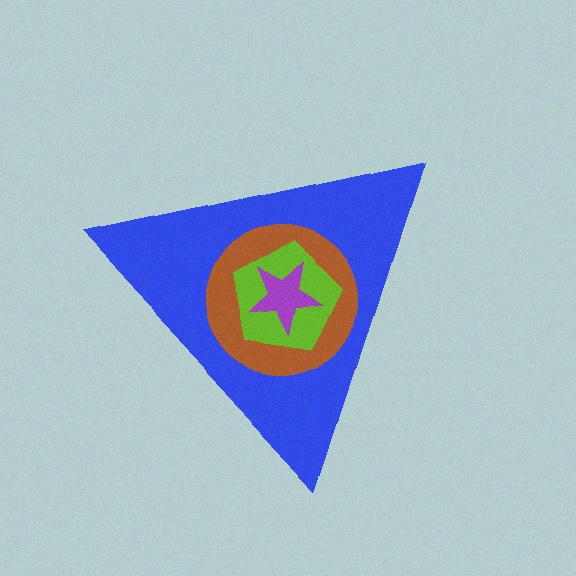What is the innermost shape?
The purple star.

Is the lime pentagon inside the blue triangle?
Yes.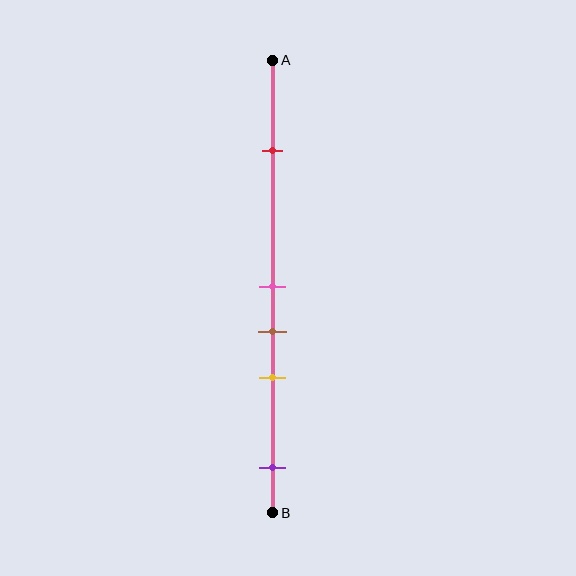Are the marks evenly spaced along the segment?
No, the marks are not evenly spaced.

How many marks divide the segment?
There are 5 marks dividing the segment.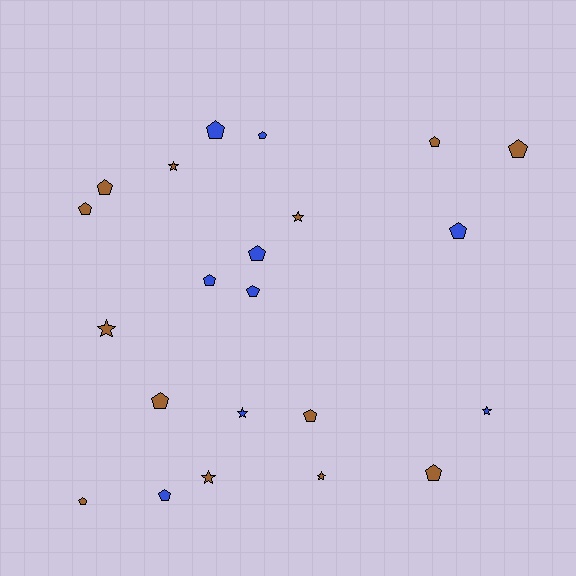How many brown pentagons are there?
There are 8 brown pentagons.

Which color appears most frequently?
Brown, with 13 objects.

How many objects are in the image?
There are 22 objects.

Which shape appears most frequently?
Pentagon, with 15 objects.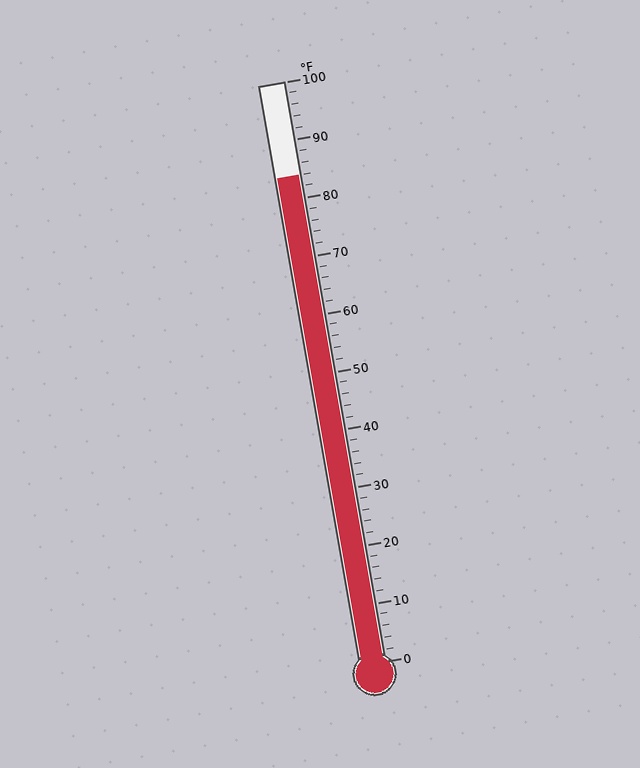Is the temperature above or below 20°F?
The temperature is above 20°F.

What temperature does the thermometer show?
The thermometer shows approximately 84°F.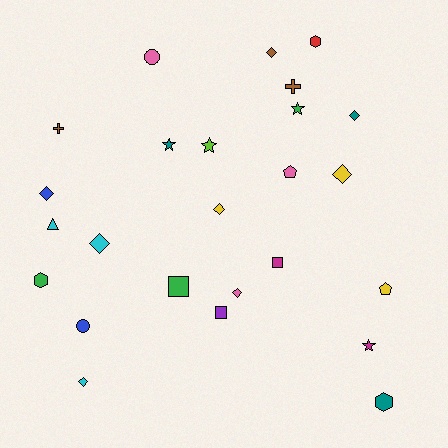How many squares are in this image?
There are 3 squares.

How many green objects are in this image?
There are 3 green objects.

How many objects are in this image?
There are 25 objects.